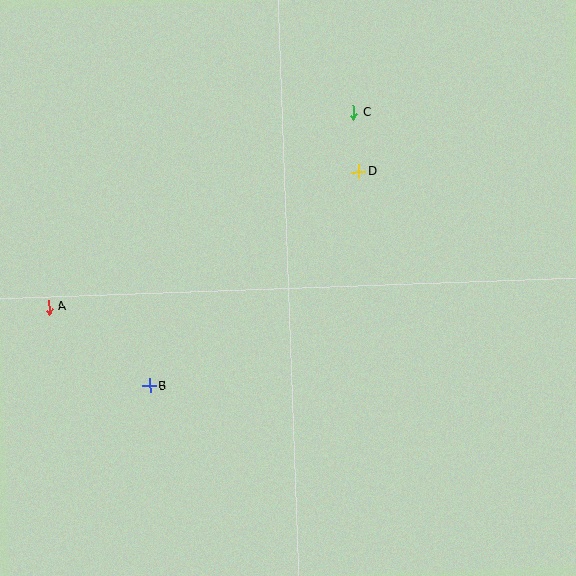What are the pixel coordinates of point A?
Point A is at (49, 307).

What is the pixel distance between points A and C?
The distance between A and C is 361 pixels.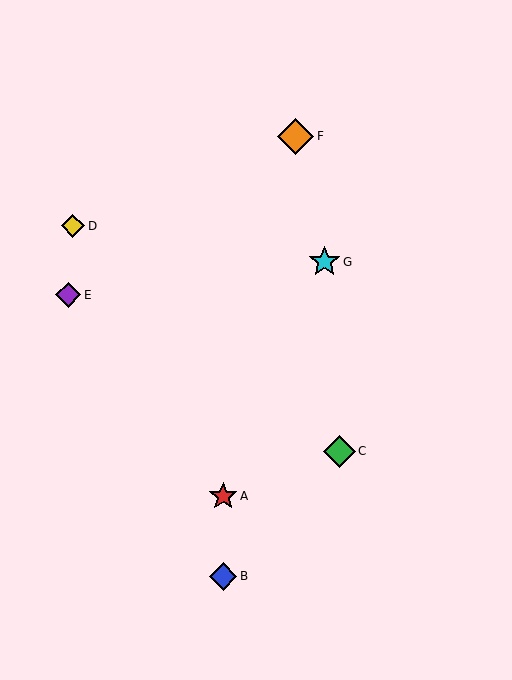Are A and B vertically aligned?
Yes, both are at x≈223.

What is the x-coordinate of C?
Object C is at x≈339.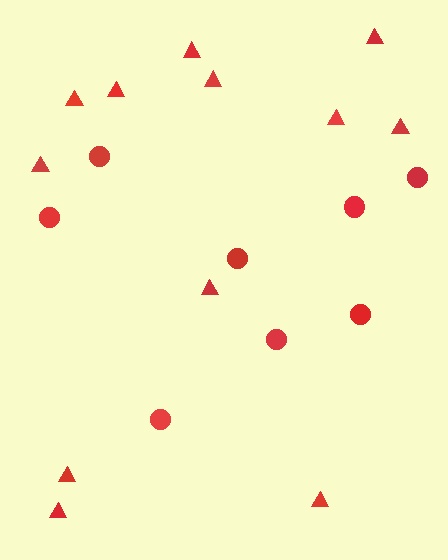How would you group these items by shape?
There are 2 groups: one group of circles (8) and one group of triangles (12).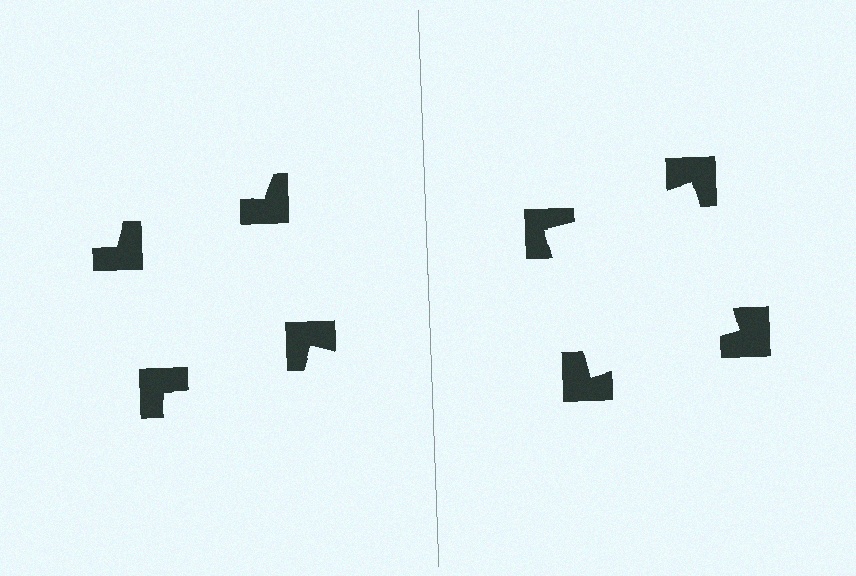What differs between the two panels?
The notched squares are positioned identically on both sides; only the wedge orientations differ. On the right they align to a square; on the left they are misaligned.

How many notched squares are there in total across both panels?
8 — 4 on each side.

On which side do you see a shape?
An illusory square appears on the right side. On the left side the wedge cuts are rotated, so no coherent shape forms.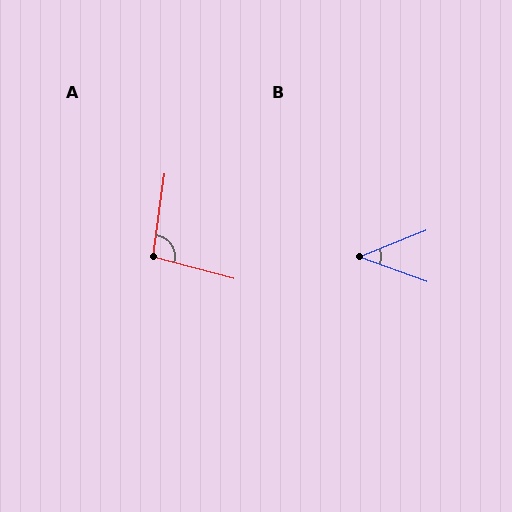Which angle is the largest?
A, at approximately 97 degrees.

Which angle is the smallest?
B, at approximately 42 degrees.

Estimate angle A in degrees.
Approximately 97 degrees.